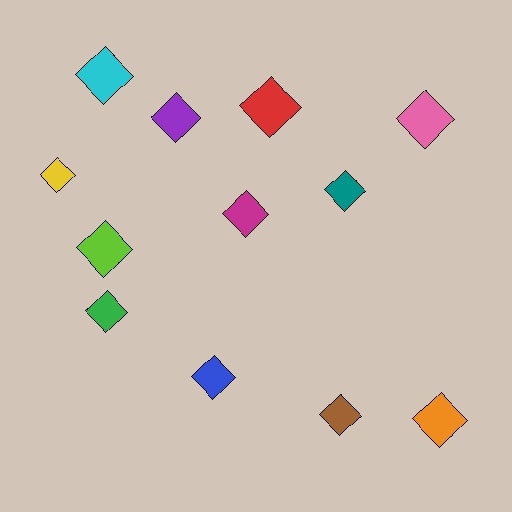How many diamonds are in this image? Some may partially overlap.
There are 12 diamonds.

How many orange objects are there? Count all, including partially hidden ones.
There is 1 orange object.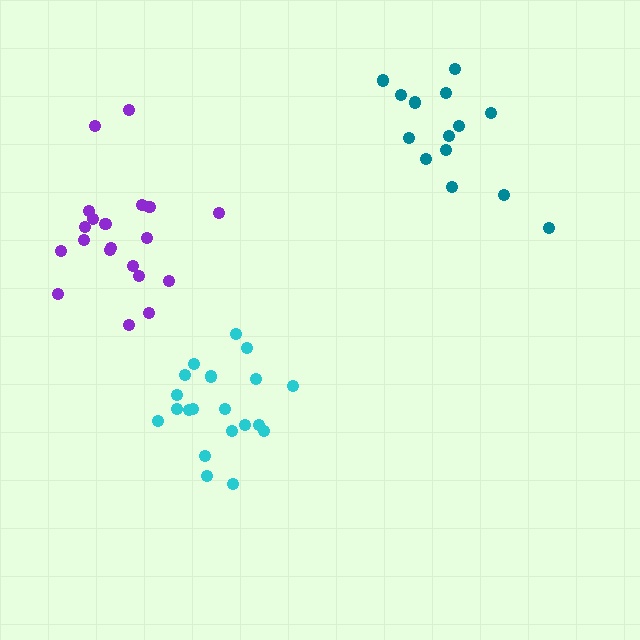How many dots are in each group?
Group 1: 20 dots, Group 2: 14 dots, Group 3: 20 dots (54 total).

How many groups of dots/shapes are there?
There are 3 groups.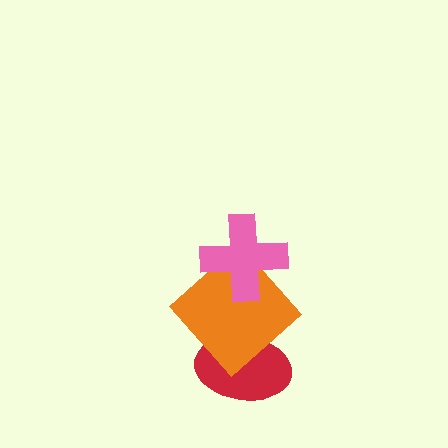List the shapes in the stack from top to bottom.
From top to bottom: the pink cross, the orange diamond, the red ellipse.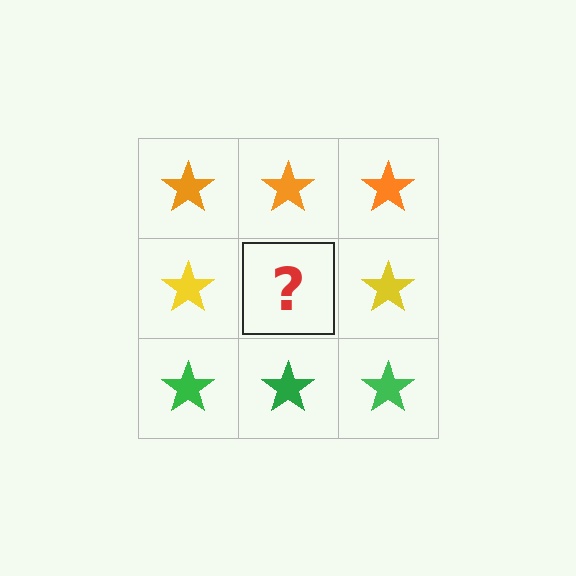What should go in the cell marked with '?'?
The missing cell should contain a yellow star.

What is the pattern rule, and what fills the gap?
The rule is that each row has a consistent color. The gap should be filled with a yellow star.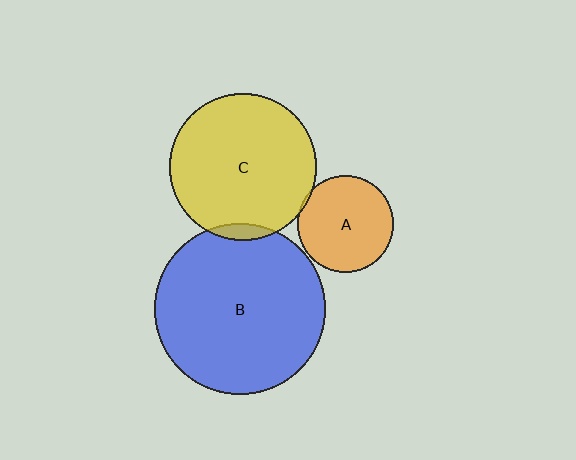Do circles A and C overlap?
Yes.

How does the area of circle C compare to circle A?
Approximately 2.3 times.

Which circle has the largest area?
Circle B (blue).